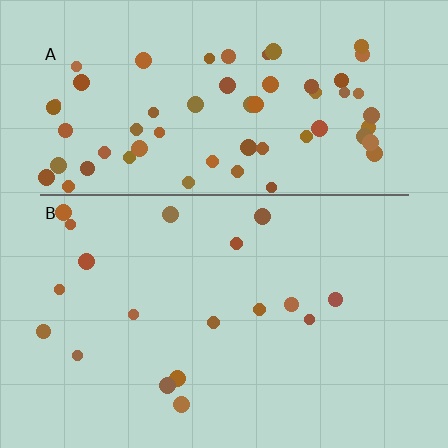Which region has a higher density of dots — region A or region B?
A (the top).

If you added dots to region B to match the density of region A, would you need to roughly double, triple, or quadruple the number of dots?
Approximately quadruple.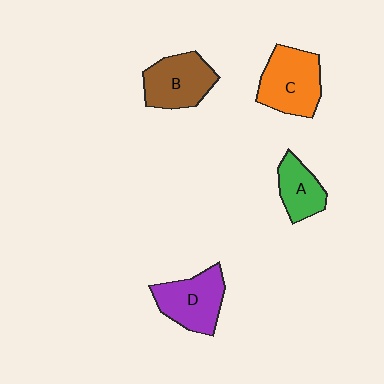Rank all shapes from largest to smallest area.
From largest to smallest: C (orange), D (purple), B (brown), A (green).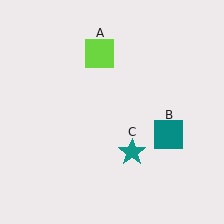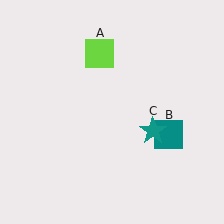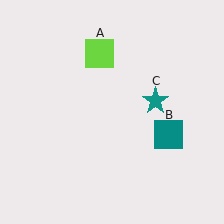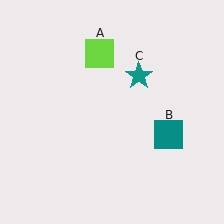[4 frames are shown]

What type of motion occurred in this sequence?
The teal star (object C) rotated counterclockwise around the center of the scene.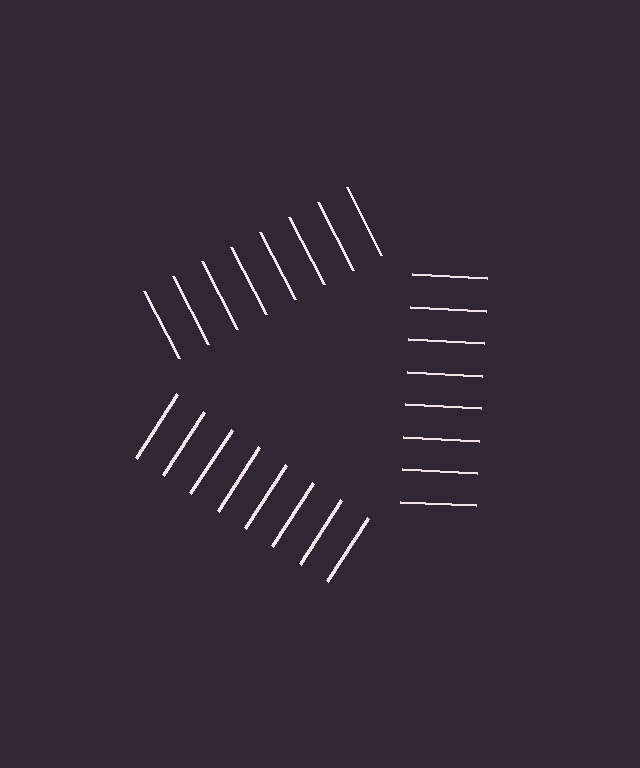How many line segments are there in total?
24 — 8 along each of the 3 edges.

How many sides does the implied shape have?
3 sides — the line-ends trace a triangle.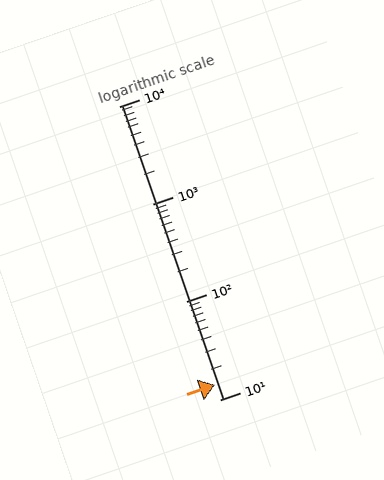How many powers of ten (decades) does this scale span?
The scale spans 3 decades, from 10 to 10000.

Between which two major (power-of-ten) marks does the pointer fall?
The pointer is between 10 and 100.